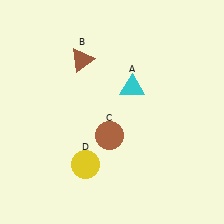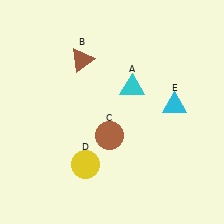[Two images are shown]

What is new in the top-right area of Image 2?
A cyan triangle (E) was added in the top-right area of Image 2.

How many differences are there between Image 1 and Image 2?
There is 1 difference between the two images.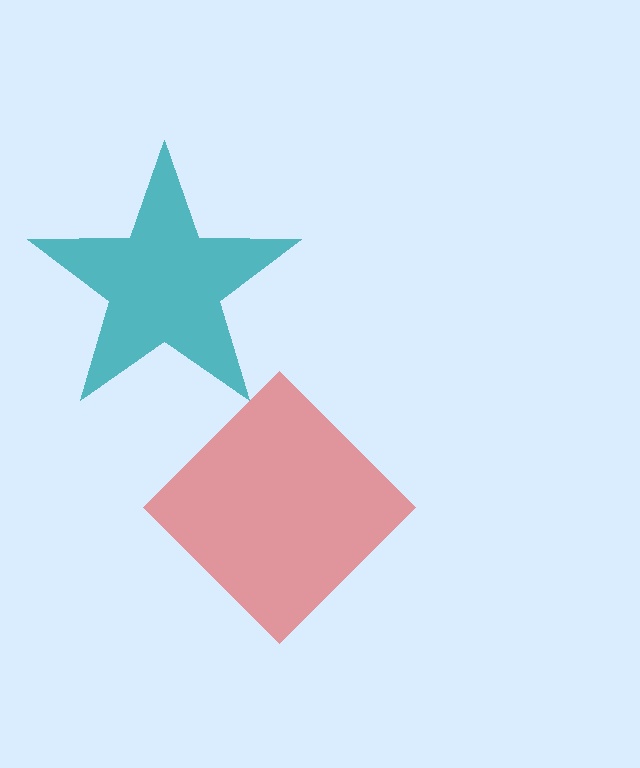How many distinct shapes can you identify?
There are 2 distinct shapes: a red diamond, a teal star.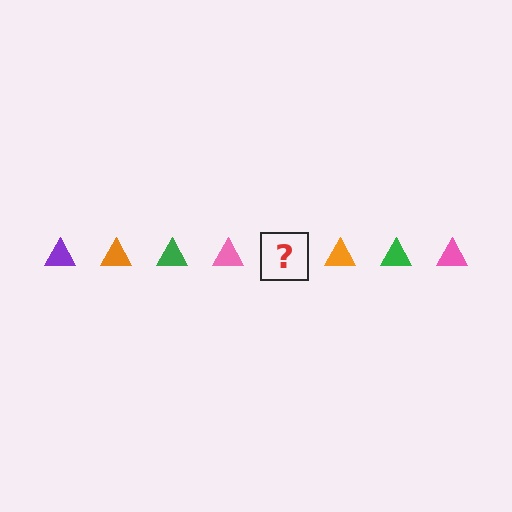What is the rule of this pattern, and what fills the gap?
The rule is that the pattern cycles through purple, orange, green, pink triangles. The gap should be filled with a purple triangle.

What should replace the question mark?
The question mark should be replaced with a purple triangle.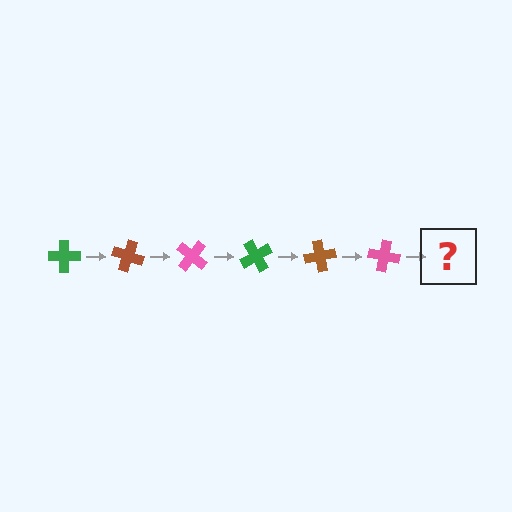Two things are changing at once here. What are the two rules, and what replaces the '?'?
The two rules are that it rotates 20 degrees each step and the color cycles through green, brown, and pink. The '?' should be a green cross, rotated 120 degrees from the start.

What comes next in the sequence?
The next element should be a green cross, rotated 120 degrees from the start.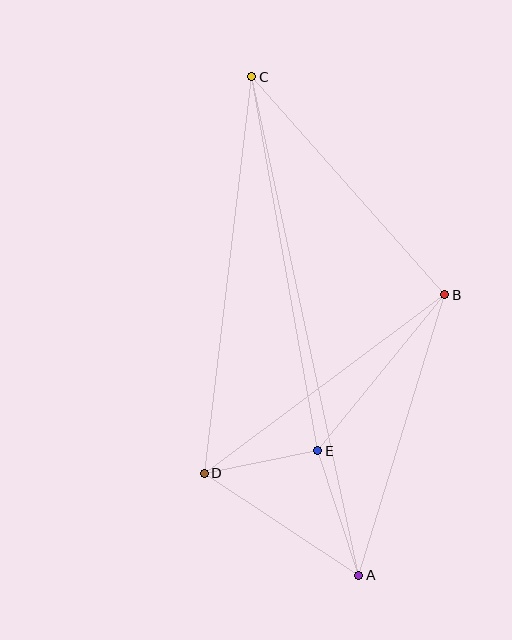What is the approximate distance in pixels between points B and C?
The distance between B and C is approximately 291 pixels.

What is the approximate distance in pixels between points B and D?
The distance between B and D is approximately 299 pixels.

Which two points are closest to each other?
Points D and E are closest to each other.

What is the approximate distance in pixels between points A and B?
The distance between A and B is approximately 294 pixels.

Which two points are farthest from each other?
Points A and C are farthest from each other.